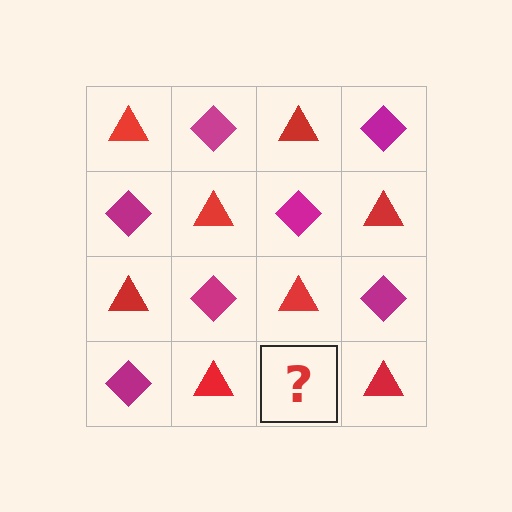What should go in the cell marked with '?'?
The missing cell should contain a magenta diamond.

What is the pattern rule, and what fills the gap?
The rule is that it alternates red triangle and magenta diamond in a checkerboard pattern. The gap should be filled with a magenta diamond.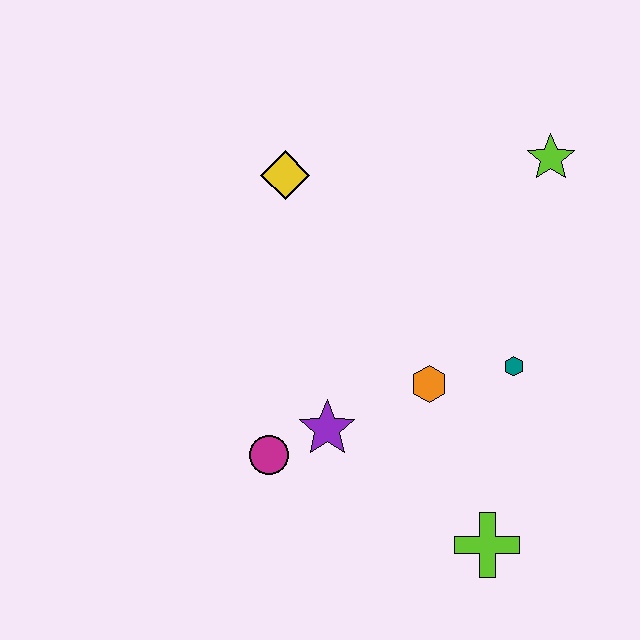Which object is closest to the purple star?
The magenta circle is closest to the purple star.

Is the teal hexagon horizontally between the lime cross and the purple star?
No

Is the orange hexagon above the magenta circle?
Yes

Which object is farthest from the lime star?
The magenta circle is farthest from the lime star.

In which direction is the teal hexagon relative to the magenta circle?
The teal hexagon is to the right of the magenta circle.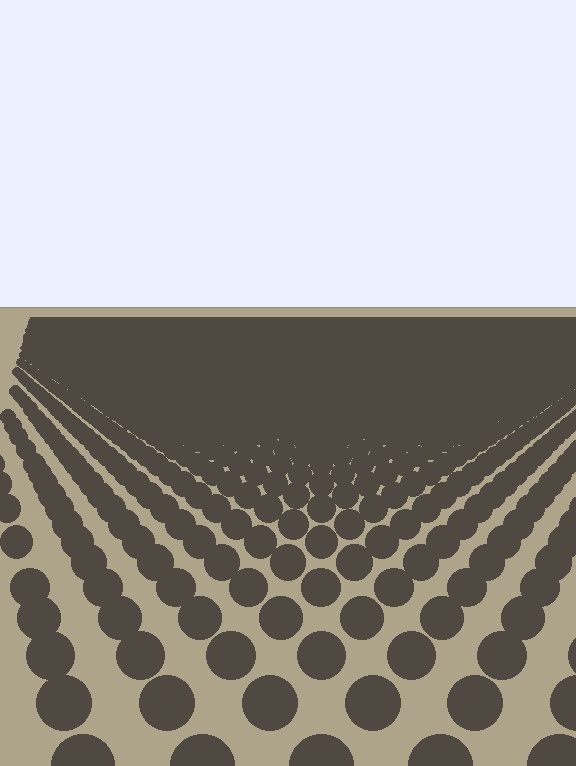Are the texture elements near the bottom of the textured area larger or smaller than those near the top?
Larger. Near the bottom, elements are closer to the viewer and appear at a bigger on-screen size.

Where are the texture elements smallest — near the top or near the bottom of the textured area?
Near the top.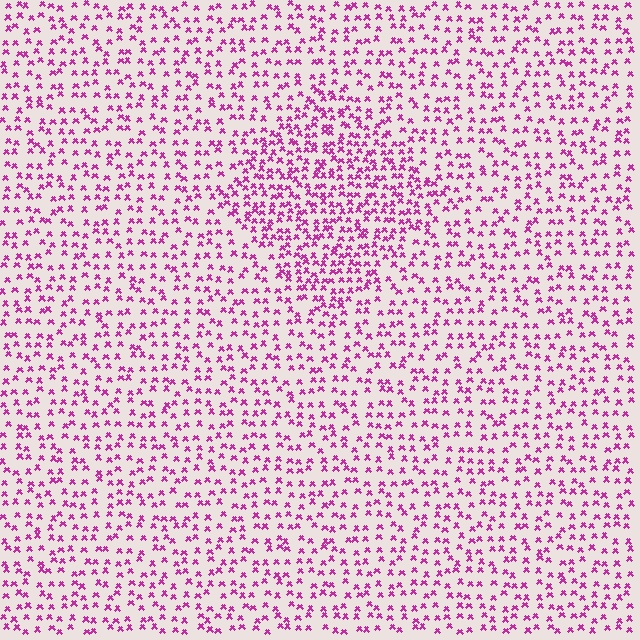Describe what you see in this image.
The image contains small magenta elements arranged at two different densities. A diamond-shaped region is visible where the elements are more densely packed than the surrounding area.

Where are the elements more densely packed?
The elements are more densely packed inside the diamond boundary.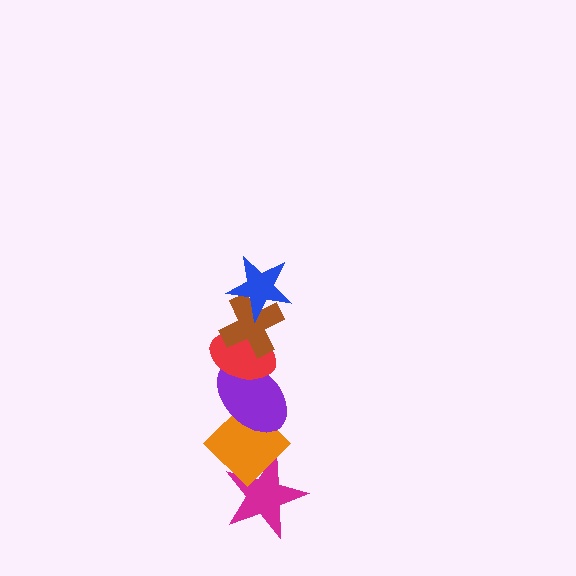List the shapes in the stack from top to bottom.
From top to bottom: the blue star, the brown cross, the red ellipse, the purple ellipse, the orange diamond, the magenta star.